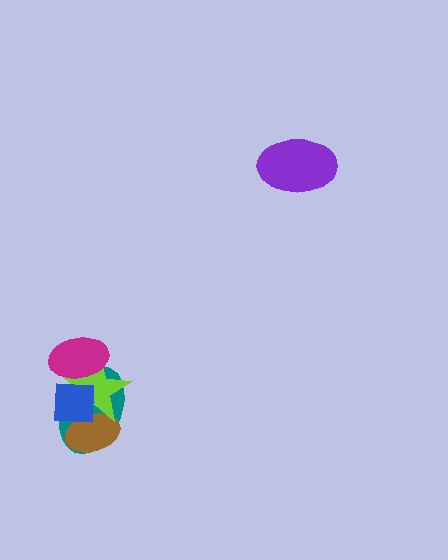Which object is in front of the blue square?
The magenta ellipse is in front of the blue square.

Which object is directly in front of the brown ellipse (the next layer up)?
The lime star is directly in front of the brown ellipse.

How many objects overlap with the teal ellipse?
4 objects overlap with the teal ellipse.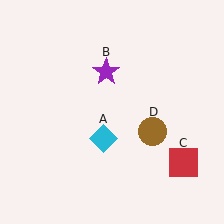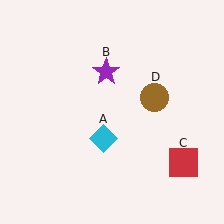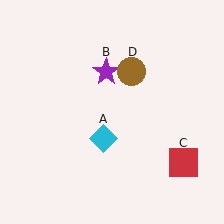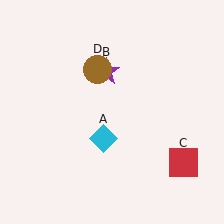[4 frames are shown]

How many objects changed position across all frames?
1 object changed position: brown circle (object D).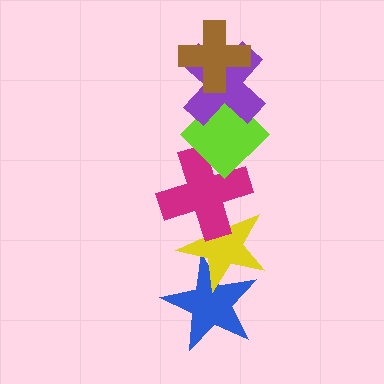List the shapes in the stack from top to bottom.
From top to bottom: the brown cross, the purple cross, the lime diamond, the magenta cross, the yellow star, the blue star.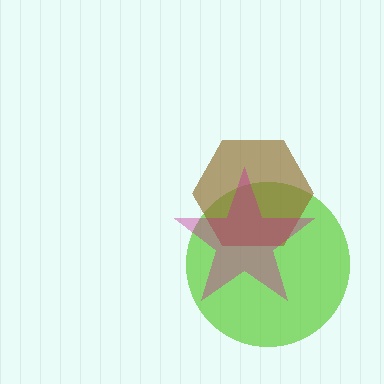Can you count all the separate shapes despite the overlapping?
Yes, there are 3 separate shapes.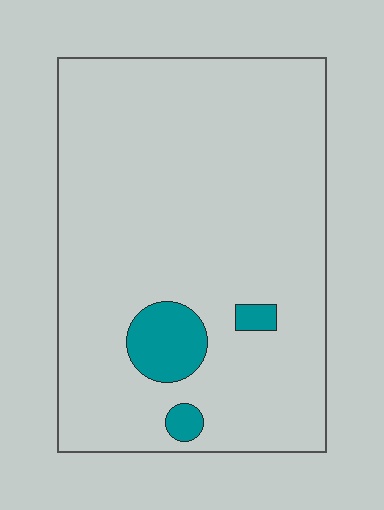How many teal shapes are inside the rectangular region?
3.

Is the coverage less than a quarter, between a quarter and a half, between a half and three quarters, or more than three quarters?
Less than a quarter.